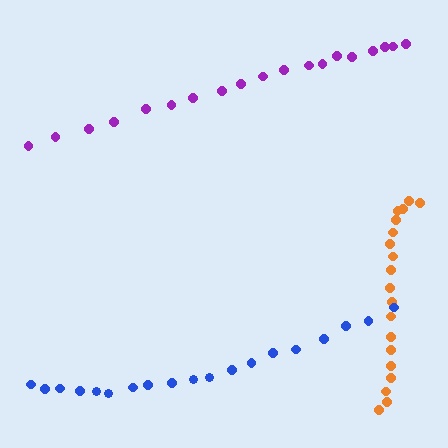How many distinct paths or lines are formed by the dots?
There are 3 distinct paths.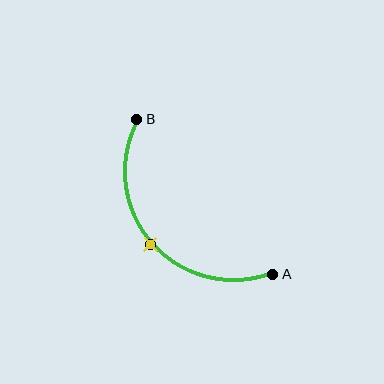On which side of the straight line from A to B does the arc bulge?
The arc bulges below and to the left of the straight line connecting A and B.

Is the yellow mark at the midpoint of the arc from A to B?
Yes. The yellow mark lies on the arc at equal arc-length from both A and B — it is the arc midpoint.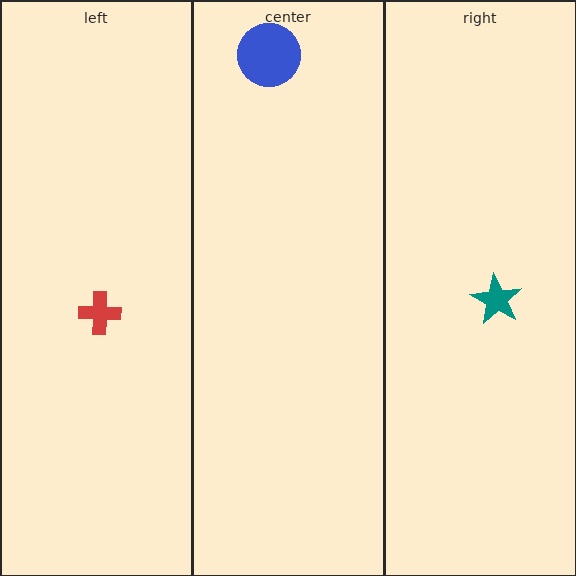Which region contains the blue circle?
The center region.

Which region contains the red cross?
The left region.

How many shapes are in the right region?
1.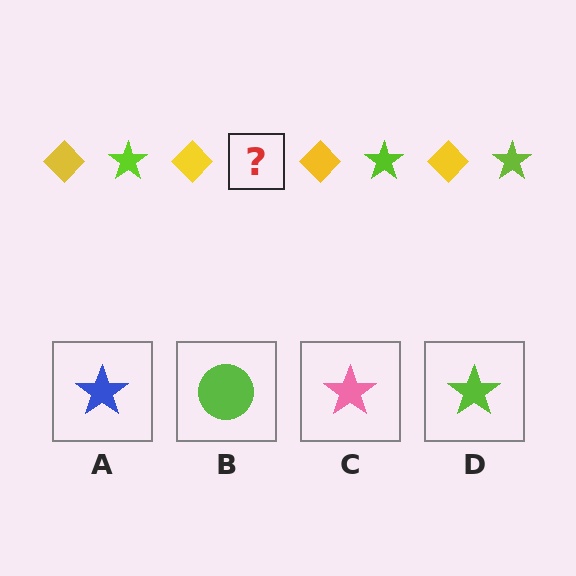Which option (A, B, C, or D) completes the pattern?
D.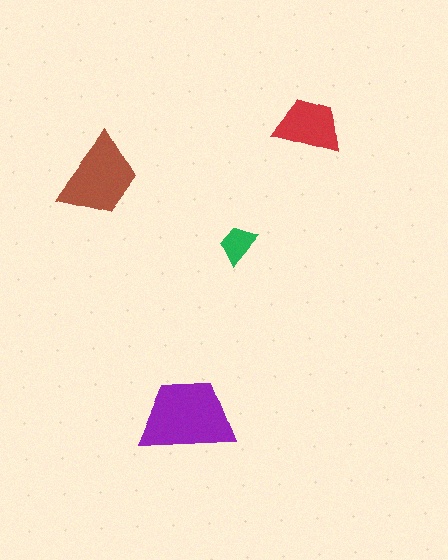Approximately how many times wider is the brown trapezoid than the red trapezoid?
About 1.5 times wider.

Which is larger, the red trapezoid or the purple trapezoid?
The purple one.